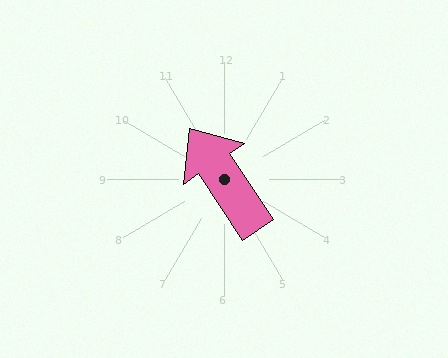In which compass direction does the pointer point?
Northwest.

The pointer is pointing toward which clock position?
Roughly 11 o'clock.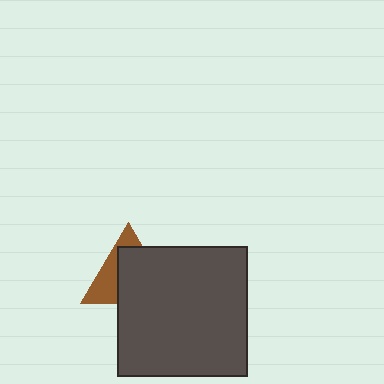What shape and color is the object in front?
The object in front is a dark gray square.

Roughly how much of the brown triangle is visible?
A small part of it is visible (roughly 38%).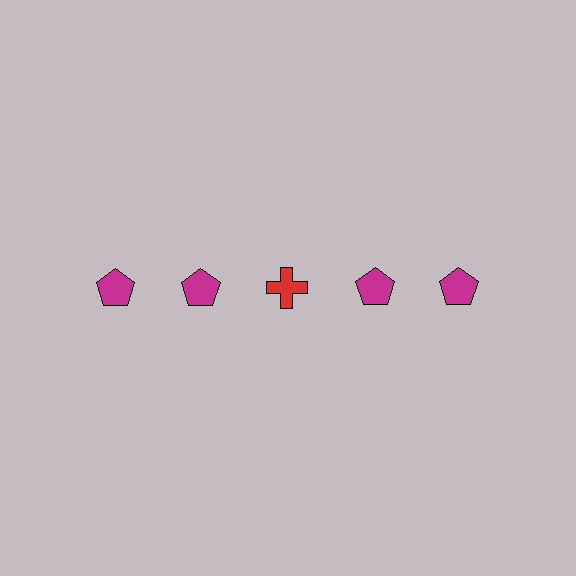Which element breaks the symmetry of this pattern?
The red cross in the top row, center column breaks the symmetry. All other shapes are magenta pentagons.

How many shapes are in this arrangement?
There are 5 shapes arranged in a grid pattern.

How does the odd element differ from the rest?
It differs in both color (red instead of magenta) and shape (cross instead of pentagon).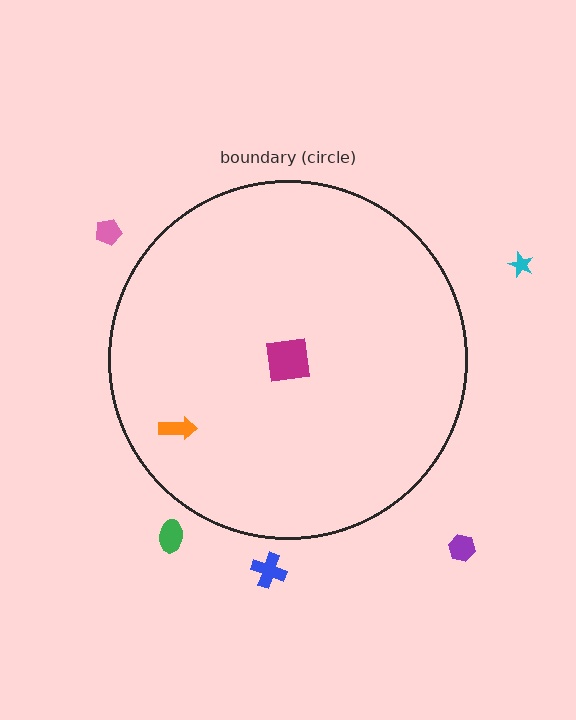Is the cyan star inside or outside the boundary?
Outside.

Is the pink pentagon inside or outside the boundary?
Outside.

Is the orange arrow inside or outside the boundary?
Inside.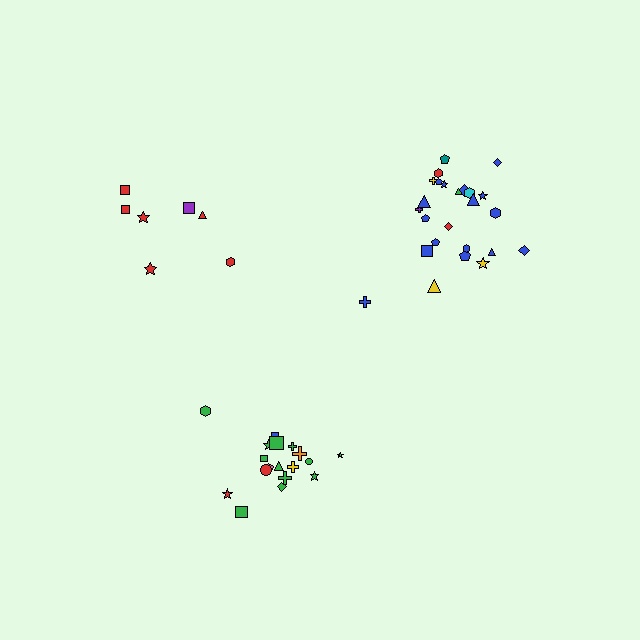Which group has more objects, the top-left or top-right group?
The top-right group.